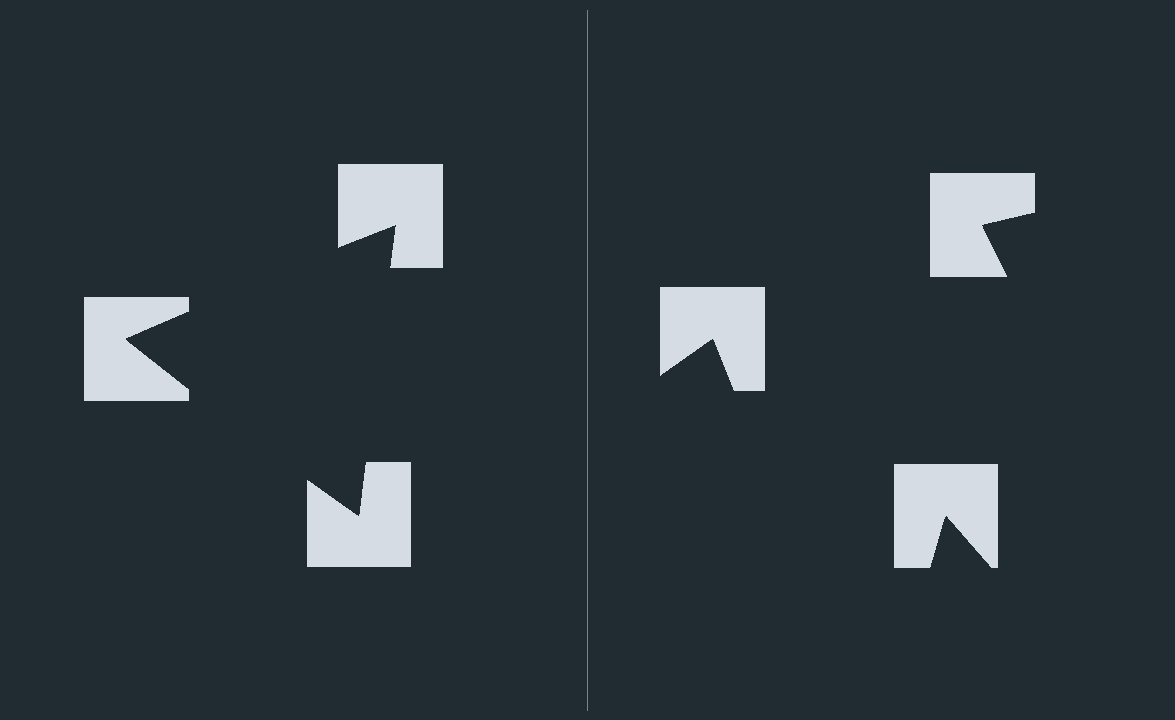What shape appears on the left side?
An illusory triangle.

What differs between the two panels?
The notched squares are positioned identically on both sides; only the wedge orientations differ. On the left they align to a triangle; on the right they are misaligned.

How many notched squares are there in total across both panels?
6 — 3 on each side.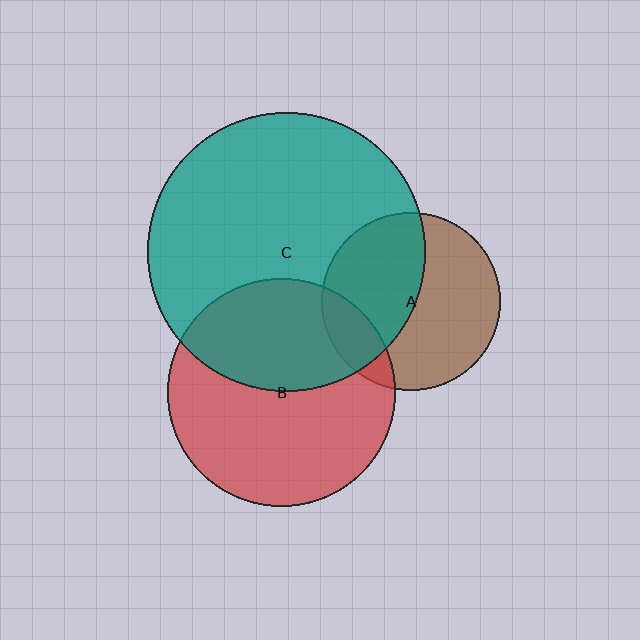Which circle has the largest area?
Circle C (teal).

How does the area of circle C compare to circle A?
Approximately 2.4 times.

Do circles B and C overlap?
Yes.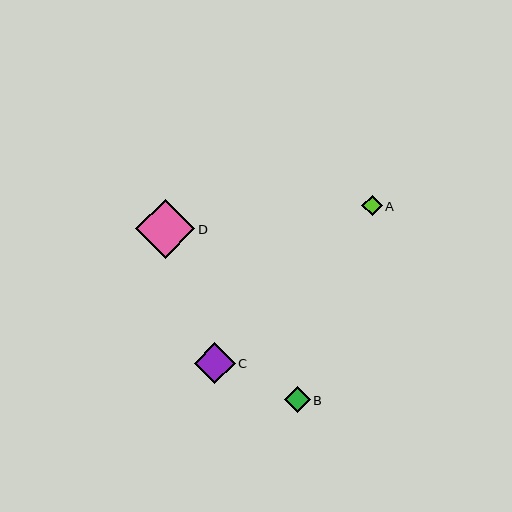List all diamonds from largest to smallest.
From largest to smallest: D, C, B, A.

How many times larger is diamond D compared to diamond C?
Diamond D is approximately 1.4 times the size of diamond C.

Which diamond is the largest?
Diamond D is the largest with a size of approximately 60 pixels.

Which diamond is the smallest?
Diamond A is the smallest with a size of approximately 20 pixels.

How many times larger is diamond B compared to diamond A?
Diamond B is approximately 1.3 times the size of diamond A.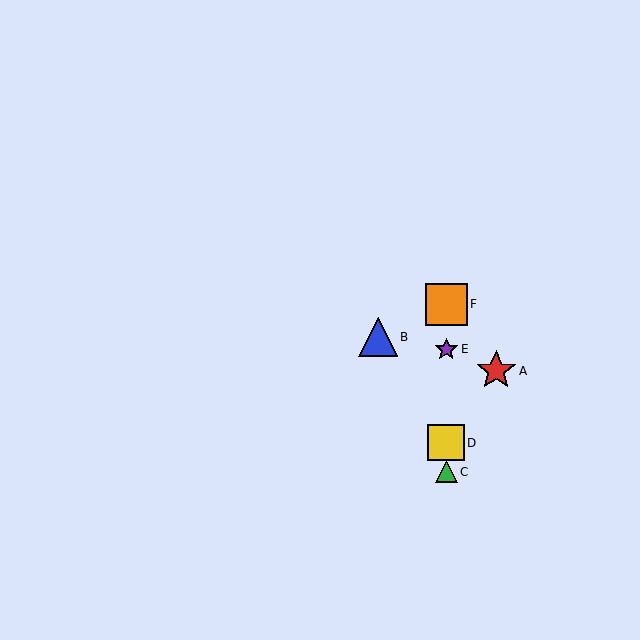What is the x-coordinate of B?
Object B is at x≈378.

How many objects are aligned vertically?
4 objects (C, D, E, F) are aligned vertically.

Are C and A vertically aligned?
No, C is at x≈446 and A is at x≈496.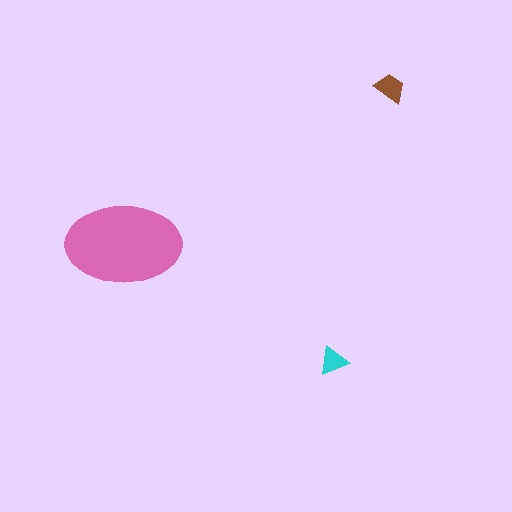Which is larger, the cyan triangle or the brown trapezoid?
The brown trapezoid.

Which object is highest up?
The brown trapezoid is topmost.